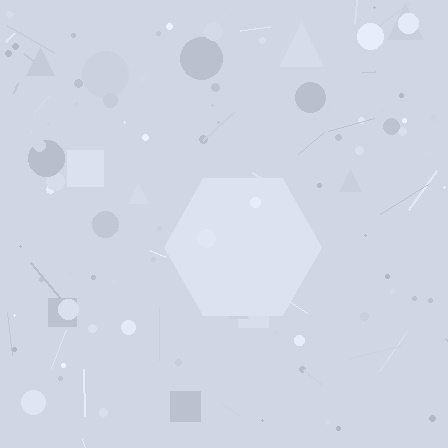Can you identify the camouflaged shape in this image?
The camouflaged shape is a hexagon.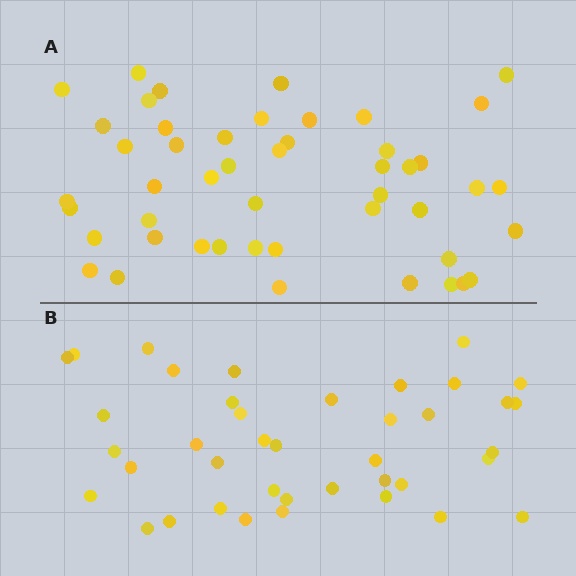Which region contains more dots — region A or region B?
Region A (the top region) has more dots.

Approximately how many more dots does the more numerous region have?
Region A has roughly 8 or so more dots than region B.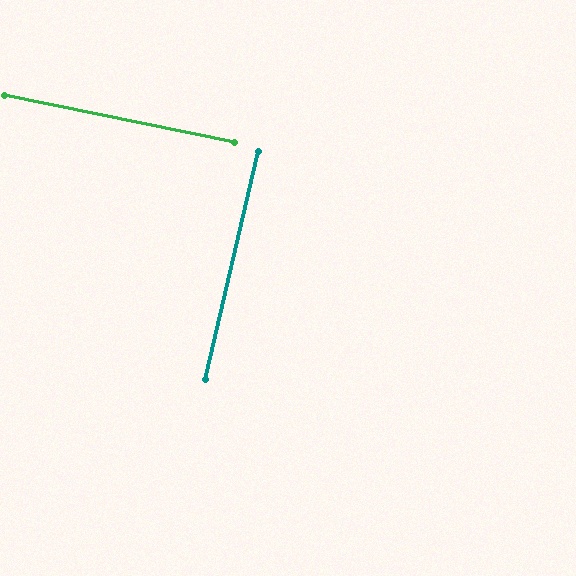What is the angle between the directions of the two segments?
Approximately 88 degrees.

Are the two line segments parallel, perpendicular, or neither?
Perpendicular — they meet at approximately 88°.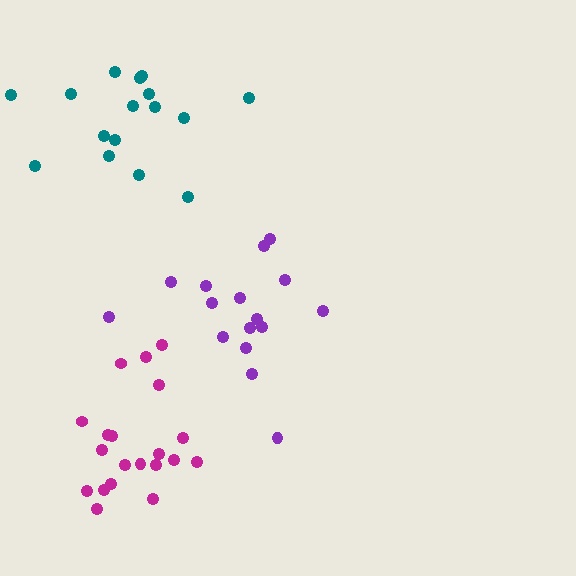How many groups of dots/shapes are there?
There are 3 groups.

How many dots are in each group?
Group 1: 16 dots, Group 2: 16 dots, Group 3: 20 dots (52 total).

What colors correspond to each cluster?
The clusters are colored: purple, teal, magenta.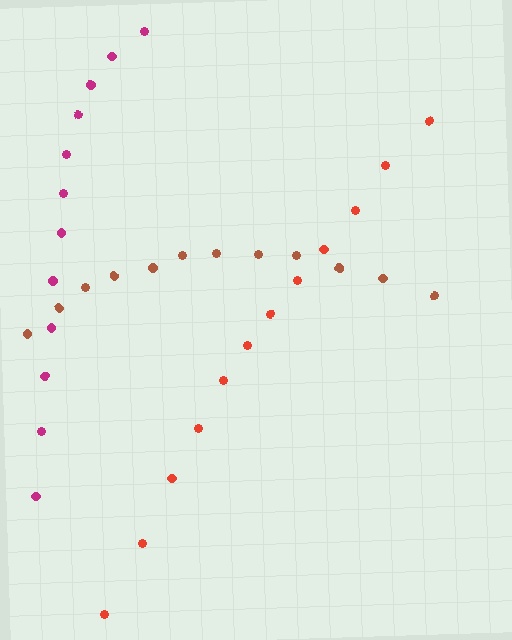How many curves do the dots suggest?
There are 3 distinct paths.